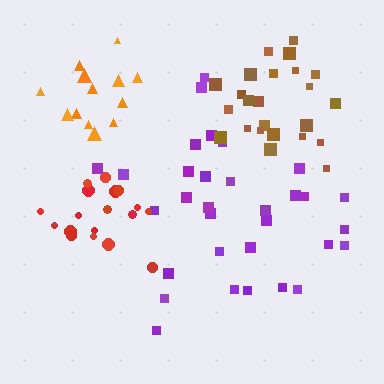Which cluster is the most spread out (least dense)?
Purple.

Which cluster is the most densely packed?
Brown.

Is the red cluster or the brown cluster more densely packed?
Brown.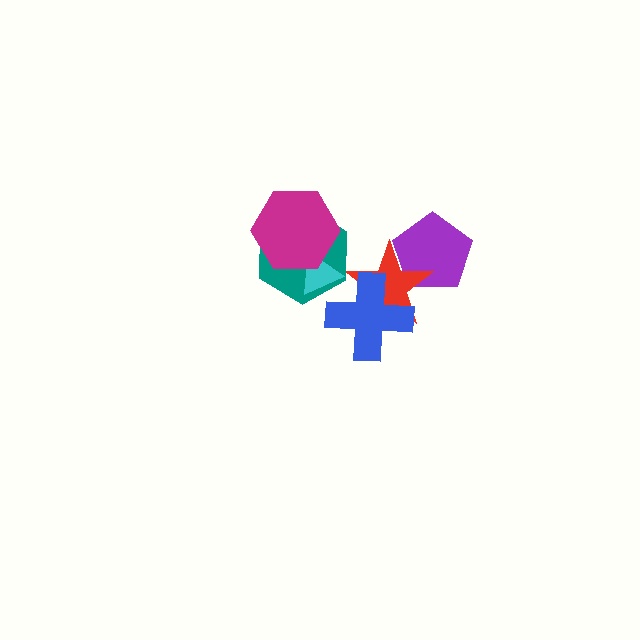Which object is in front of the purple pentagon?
The red star is in front of the purple pentagon.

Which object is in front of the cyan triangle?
The magenta hexagon is in front of the cyan triangle.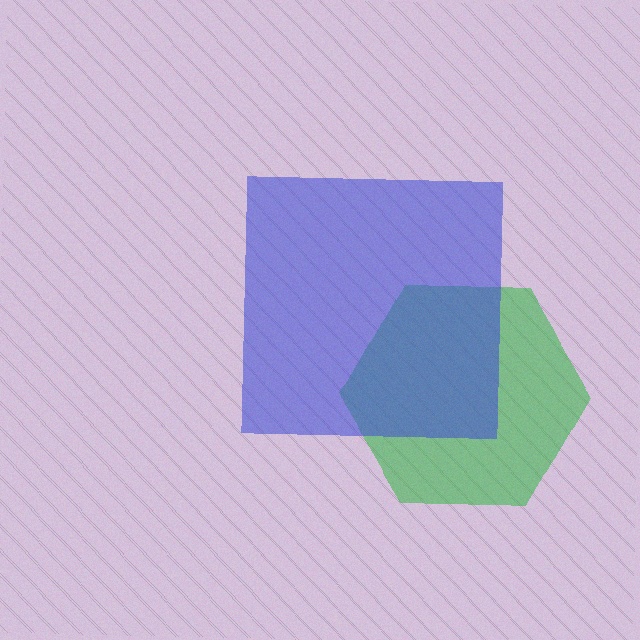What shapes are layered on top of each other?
The layered shapes are: a green hexagon, a blue square.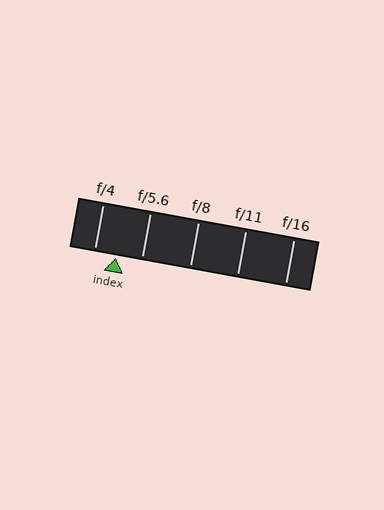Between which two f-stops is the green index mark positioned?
The index mark is between f/4 and f/5.6.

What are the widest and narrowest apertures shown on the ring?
The widest aperture shown is f/4 and the narrowest is f/16.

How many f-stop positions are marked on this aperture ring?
There are 5 f-stop positions marked.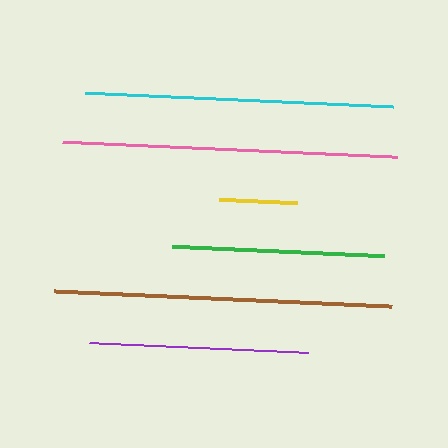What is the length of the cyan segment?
The cyan segment is approximately 309 pixels long.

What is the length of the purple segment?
The purple segment is approximately 220 pixels long.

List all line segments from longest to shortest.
From longest to shortest: brown, pink, cyan, purple, green, yellow.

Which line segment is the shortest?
The yellow line is the shortest at approximately 78 pixels.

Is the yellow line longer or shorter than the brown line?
The brown line is longer than the yellow line.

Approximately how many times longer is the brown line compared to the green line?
The brown line is approximately 1.6 times the length of the green line.